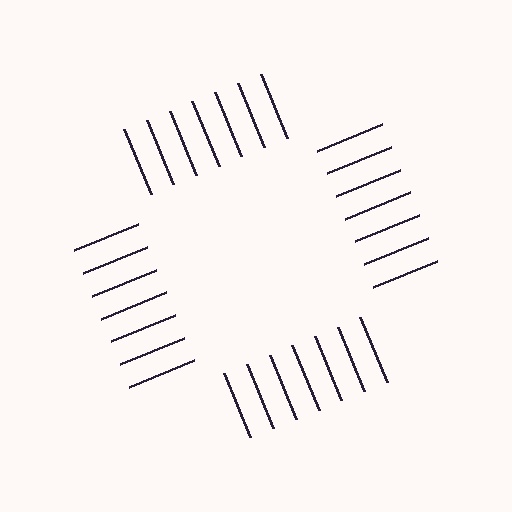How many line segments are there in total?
28 — 7 along each of the 4 edges.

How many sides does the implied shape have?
4 sides — the line-ends trace a square.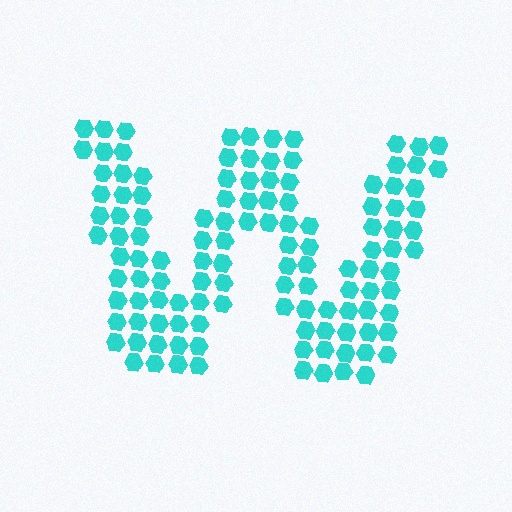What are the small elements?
The small elements are hexagons.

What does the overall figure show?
The overall figure shows the letter W.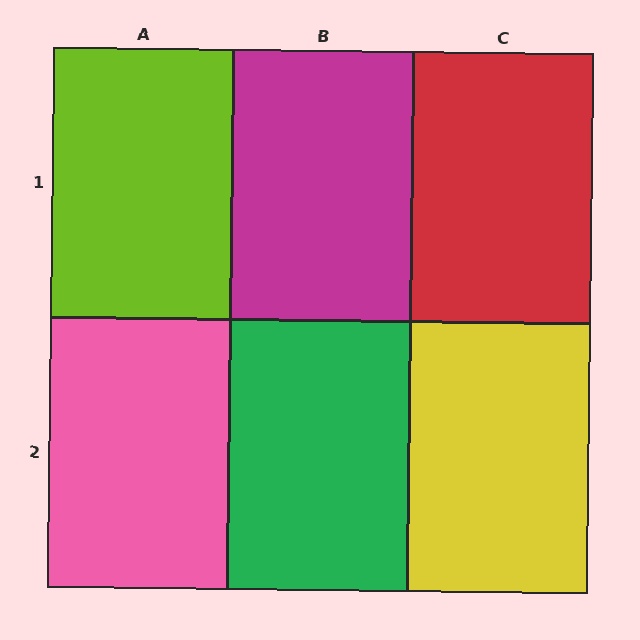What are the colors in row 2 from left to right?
Pink, green, yellow.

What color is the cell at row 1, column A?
Lime.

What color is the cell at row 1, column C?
Red.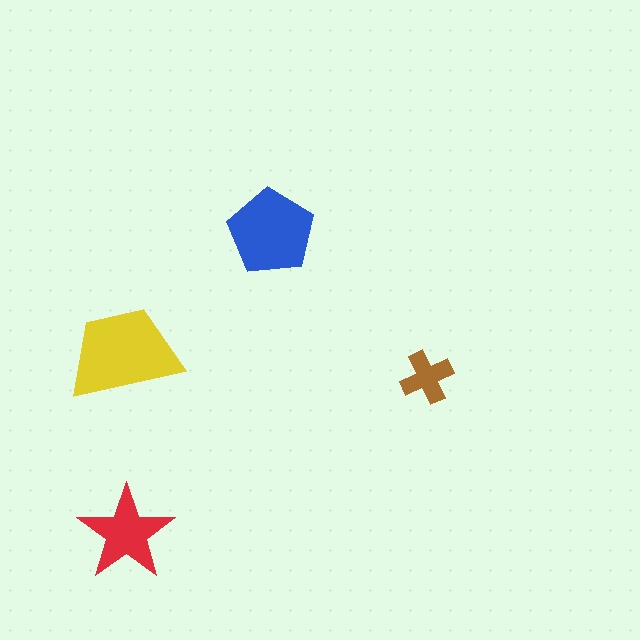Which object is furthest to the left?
The yellow trapezoid is leftmost.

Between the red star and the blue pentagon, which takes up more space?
The blue pentagon.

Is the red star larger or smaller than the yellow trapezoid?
Smaller.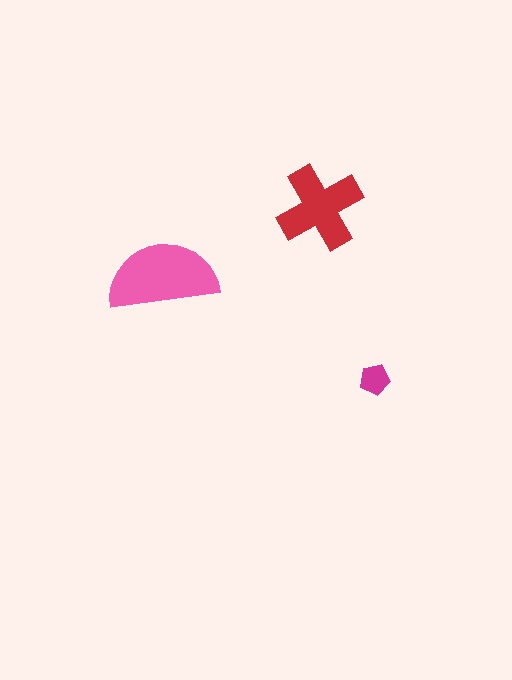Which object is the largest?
The pink semicircle.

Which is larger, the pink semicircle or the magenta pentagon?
The pink semicircle.